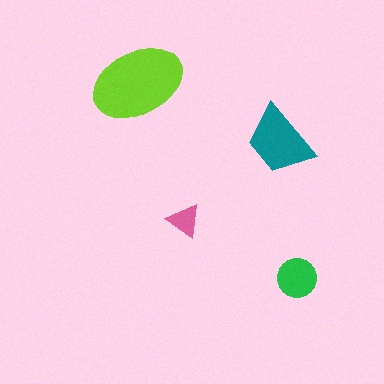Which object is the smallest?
The pink triangle.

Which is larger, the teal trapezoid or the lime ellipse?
The lime ellipse.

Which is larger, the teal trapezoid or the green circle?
The teal trapezoid.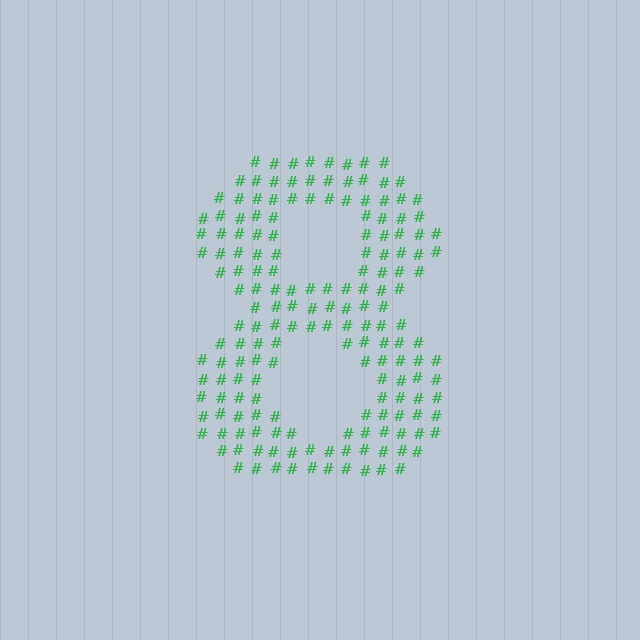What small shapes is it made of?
It is made of small hash symbols.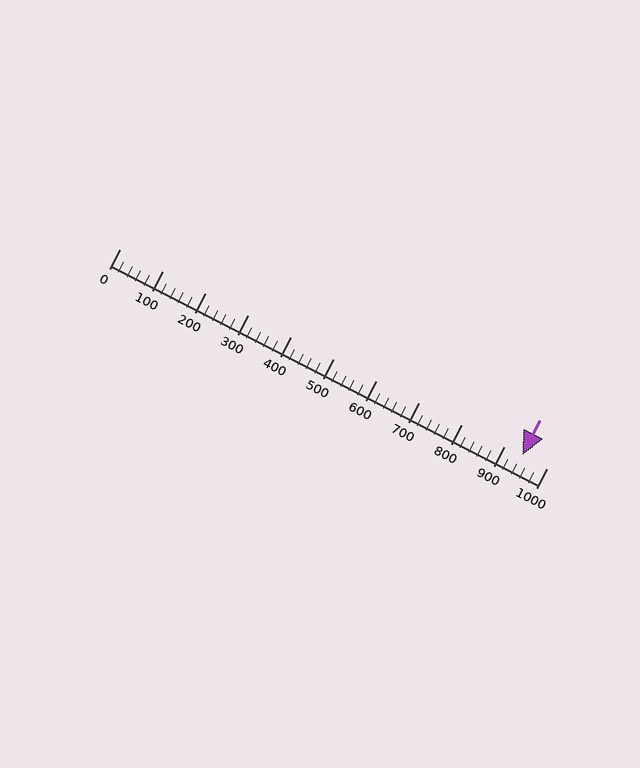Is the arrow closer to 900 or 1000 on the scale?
The arrow is closer to 900.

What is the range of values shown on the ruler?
The ruler shows values from 0 to 1000.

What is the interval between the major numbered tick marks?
The major tick marks are spaced 100 units apart.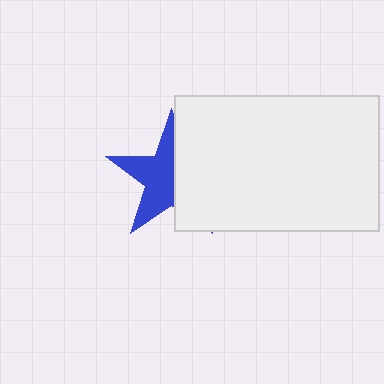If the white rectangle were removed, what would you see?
You would see the complete blue star.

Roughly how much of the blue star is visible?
About half of it is visible (roughly 53%).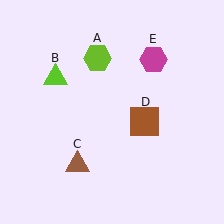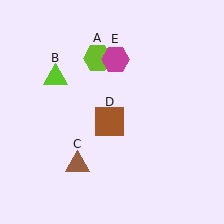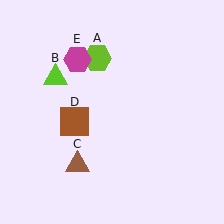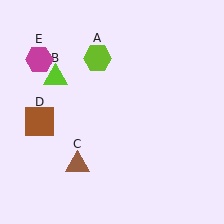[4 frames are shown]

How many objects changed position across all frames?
2 objects changed position: brown square (object D), magenta hexagon (object E).